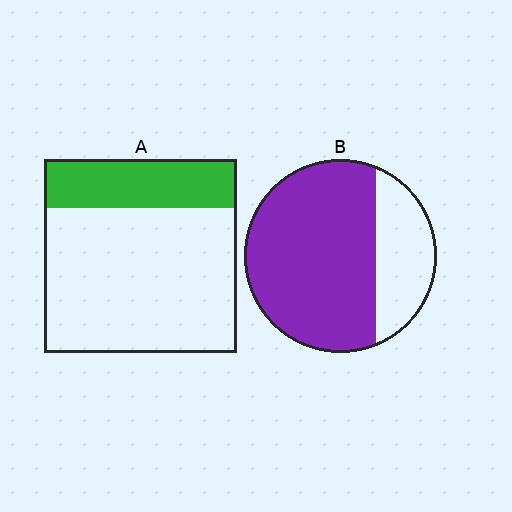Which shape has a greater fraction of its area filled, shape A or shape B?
Shape B.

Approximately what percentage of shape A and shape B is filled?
A is approximately 25% and B is approximately 75%.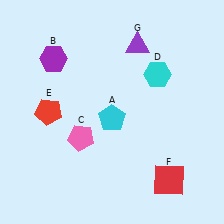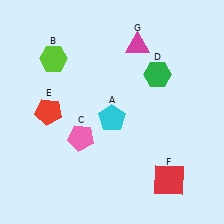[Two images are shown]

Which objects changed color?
B changed from purple to lime. D changed from cyan to green. G changed from purple to magenta.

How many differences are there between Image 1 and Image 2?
There are 3 differences between the two images.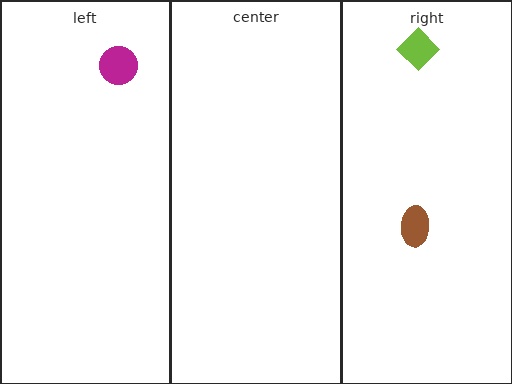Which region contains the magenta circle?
The left region.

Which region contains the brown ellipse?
The right region.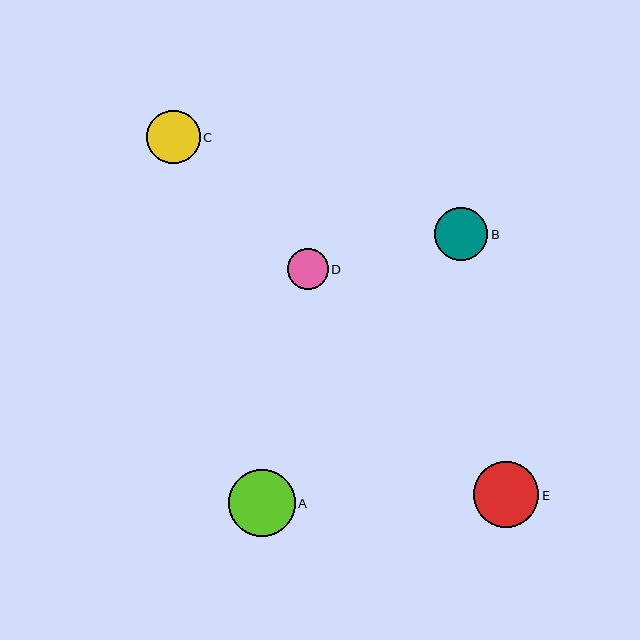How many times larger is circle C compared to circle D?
Circle C is approximately 1.3 times the size of circle D.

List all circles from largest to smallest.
From largest to smallest: A, E, C, B, D.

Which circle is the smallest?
Circle D is the smallest with a size of approximately 41 pixels.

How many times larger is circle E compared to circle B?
Circle E is approximately 1.2 times the size of circle B.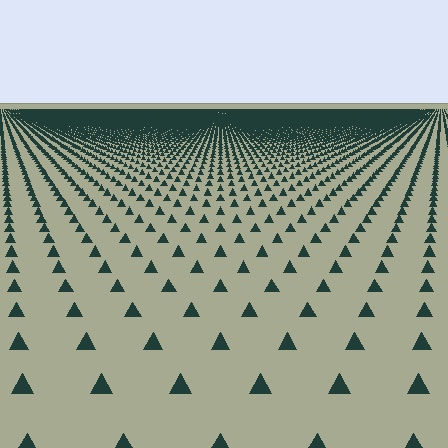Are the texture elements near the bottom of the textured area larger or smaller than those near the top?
Larger. Near the bottom, elements are closer to the viewer and appear at a bigger on-screen size.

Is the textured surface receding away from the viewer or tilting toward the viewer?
The surface is receding away from the viewer. Texture elements get smaller and denser toward the top.